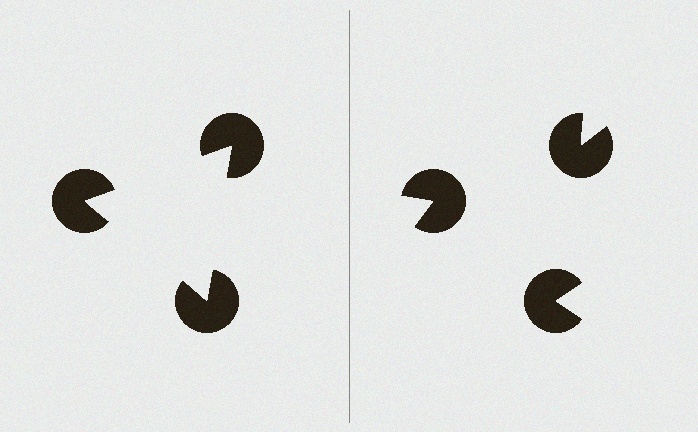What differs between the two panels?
The pac-man discs are positioned identically on both sides; only the wedge orientations differ. On the left they align to a triangle; on the right they are misaligned.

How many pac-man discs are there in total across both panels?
6 — 3 on each side.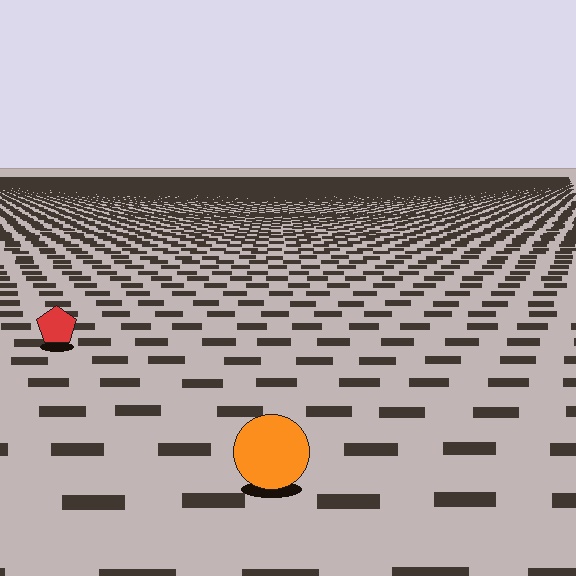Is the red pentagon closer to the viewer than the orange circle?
No. The orange circle is closer — you can tell from the texture gradient: the ground texture is coarser near it.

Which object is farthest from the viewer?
The red pentagon is farthest from the viewer. It appears smaller and the ground texture around it is denser.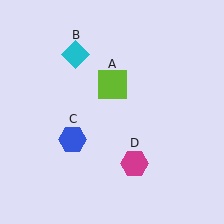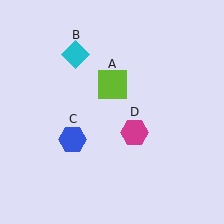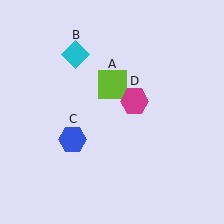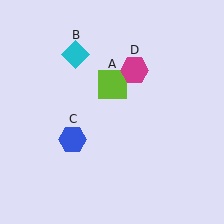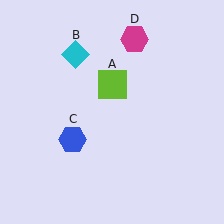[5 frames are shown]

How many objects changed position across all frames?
1 object changed position: magenta hexagon (object D).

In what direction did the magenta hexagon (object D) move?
The magenta hexagon (object D) moved up.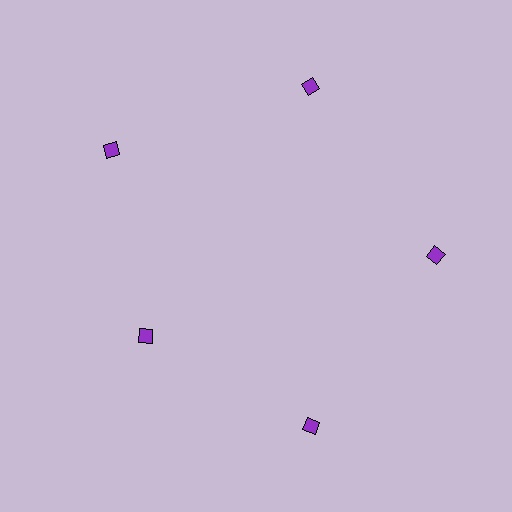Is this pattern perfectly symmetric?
No. The 5 purple diamonds are arranged in a ring, but one element near the 8 o'clock position is pulled inward toward the center, breaking the 5-fold rotational symmetry.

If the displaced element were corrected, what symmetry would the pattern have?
It would have 5-fold rotational symmetry — the pattern would map onto itself every 72 degrees.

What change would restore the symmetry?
The symmetry would be restored by moving it outward, back onto the ring so that all 5 diamonds sit at equal angles and equal distance from the center.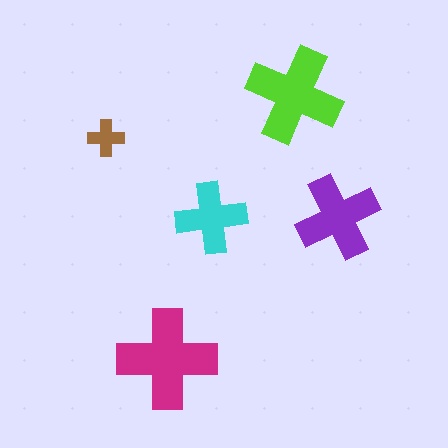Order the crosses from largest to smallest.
the magenta one, the lime one, the purple one, the cyan one, the brown one.